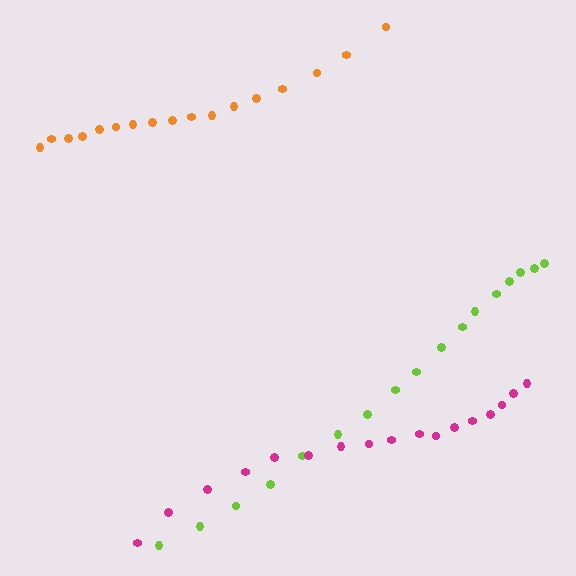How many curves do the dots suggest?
There are 3 distinct paths.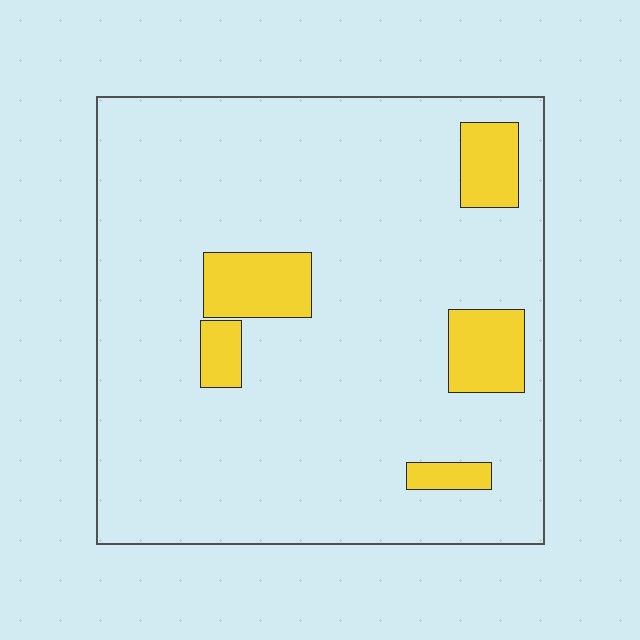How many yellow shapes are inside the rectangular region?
5.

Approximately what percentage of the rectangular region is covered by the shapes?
Approximately 10%.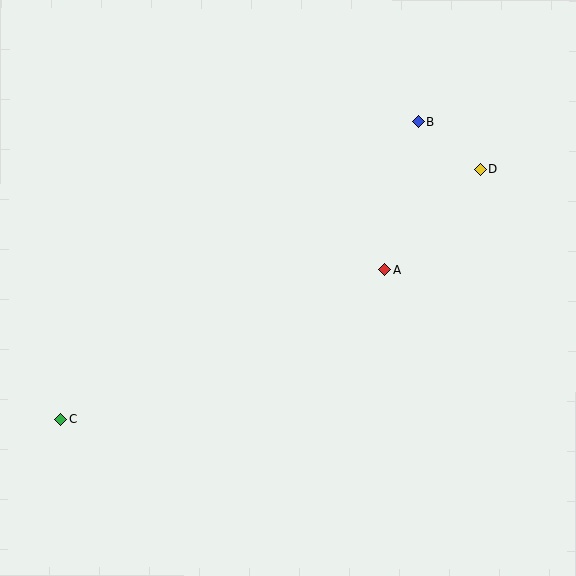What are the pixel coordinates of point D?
Point D is at (480, 169).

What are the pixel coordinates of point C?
Point C is at (61, 419).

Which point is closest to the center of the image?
Point A at (385, 270) is closest to the center.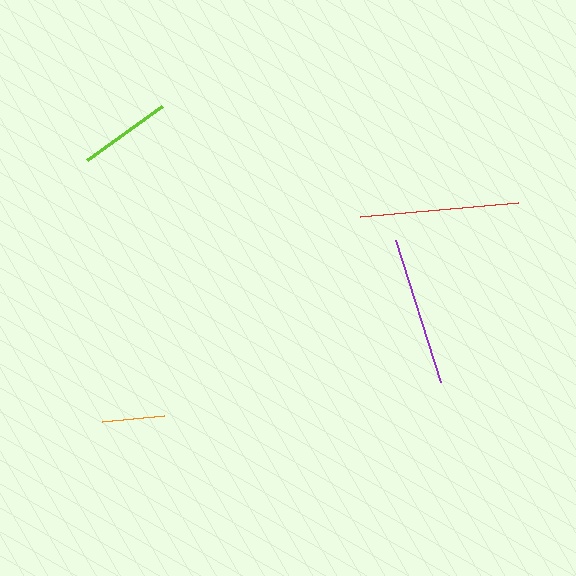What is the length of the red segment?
The red segment is approximately 159 pixels long.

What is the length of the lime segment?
The lime segment is approximately 93 pixels long.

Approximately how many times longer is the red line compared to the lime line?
The red line is approximately 1.7 times the length of the lime line.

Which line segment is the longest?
The red line is the longest at approximately 159 pixels.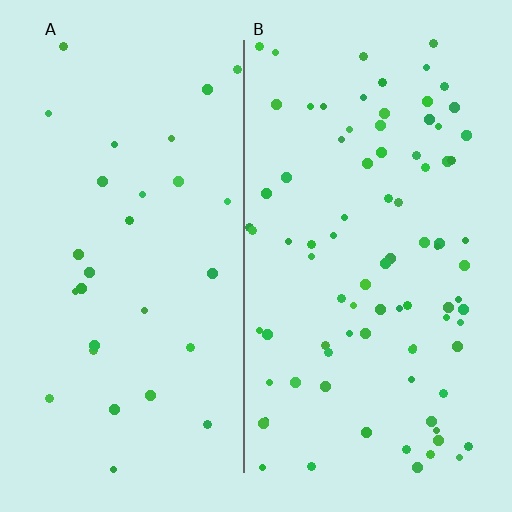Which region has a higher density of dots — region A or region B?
B (the right).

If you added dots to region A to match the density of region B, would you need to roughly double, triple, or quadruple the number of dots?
Approximately triple.